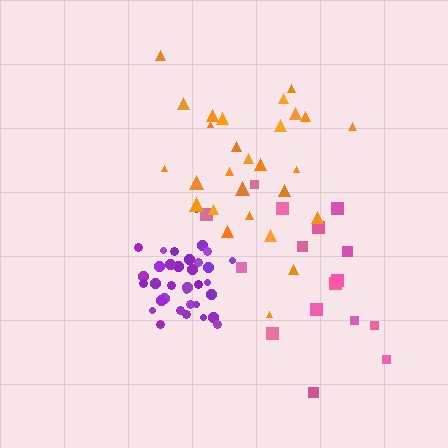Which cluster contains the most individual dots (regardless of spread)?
Purple (34).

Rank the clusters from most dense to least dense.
purple, orange, pink.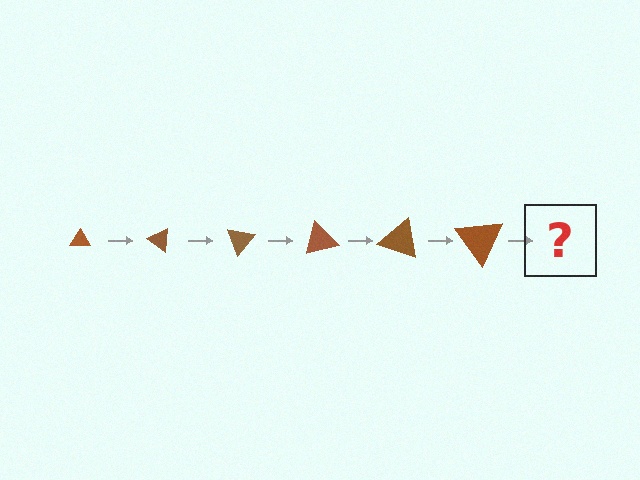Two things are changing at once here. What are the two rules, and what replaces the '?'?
The two rules are that the triangle grows larger each step and it rotates 35 degrees each step. The '?' should be a triangle, larger than the previous one and rotated 210 degrees from the start.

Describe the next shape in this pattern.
It should be a triangle, larger than the previous one and rotated 210 degrees from the start.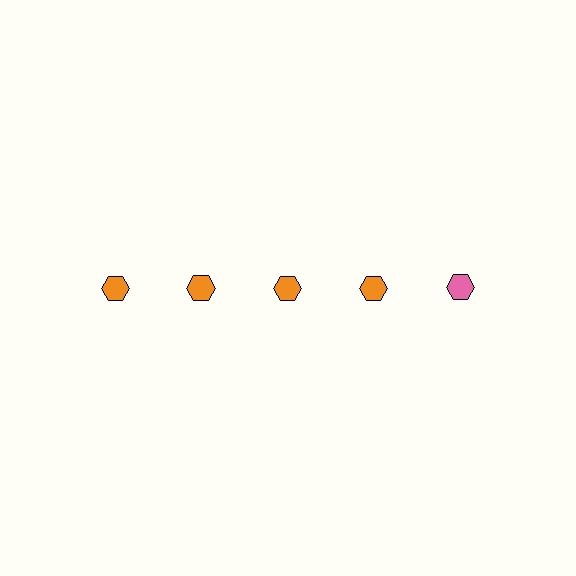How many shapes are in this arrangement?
There are 5 shapes arranged in a grid pattern.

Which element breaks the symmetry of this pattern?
The pink hexagon in the top row, rightmost column breaks the symmetry. All other shapes are orange hexagons.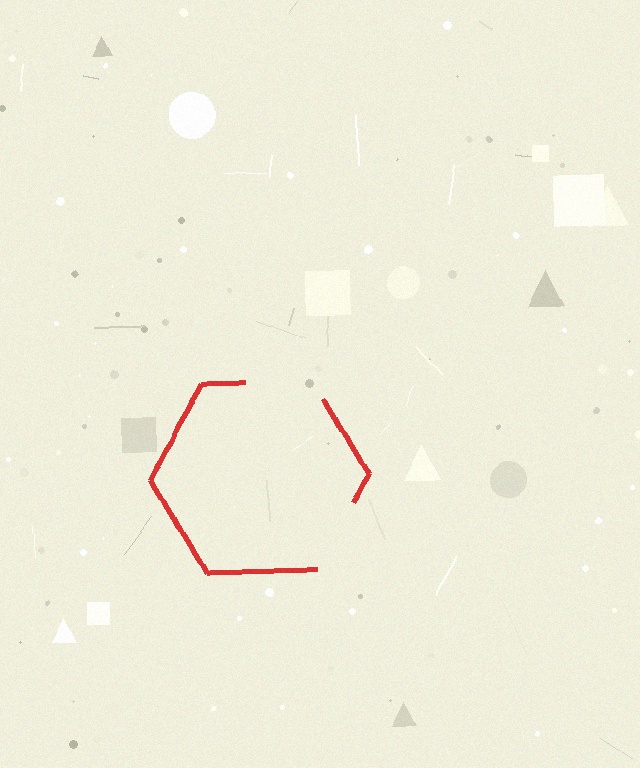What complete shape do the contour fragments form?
The contour fragments form a hexagon.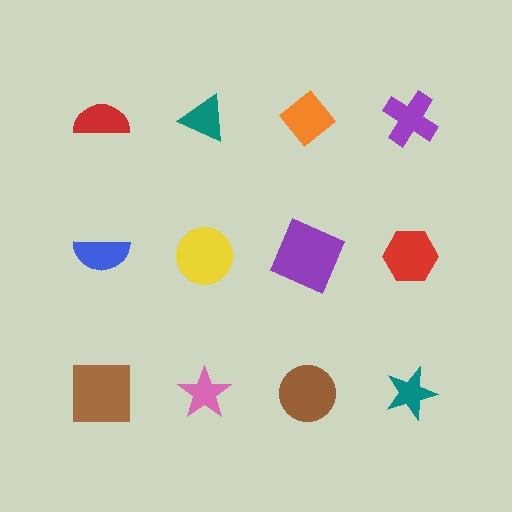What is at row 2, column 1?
A blue semicircle.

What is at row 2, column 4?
A red hexagon.